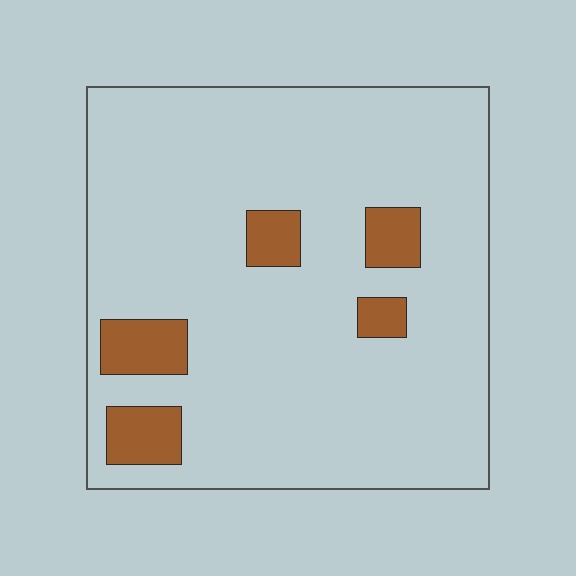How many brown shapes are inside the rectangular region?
5.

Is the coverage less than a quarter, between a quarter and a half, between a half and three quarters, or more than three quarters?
Less than a quarter.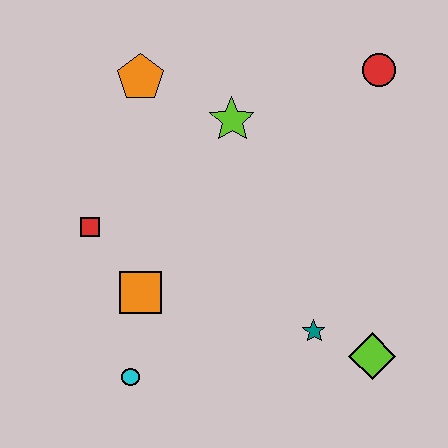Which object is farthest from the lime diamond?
The orange pentagon is farthest from the lime diamond.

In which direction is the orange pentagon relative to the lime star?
The orange pentagon is to the left of the lime star.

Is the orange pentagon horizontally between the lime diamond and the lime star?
No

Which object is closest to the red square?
The orange square is closest to the red square.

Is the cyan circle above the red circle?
No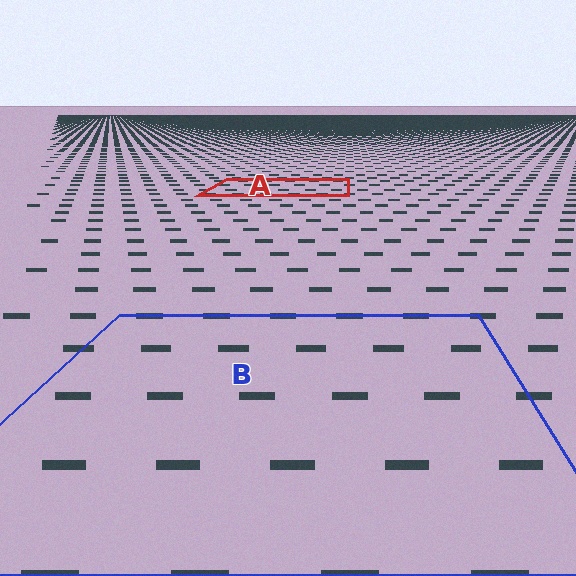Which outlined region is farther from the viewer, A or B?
Region A is farther from the viewer — the texture elements inside it appear smaller and more densely packed.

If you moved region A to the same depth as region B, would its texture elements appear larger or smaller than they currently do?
They would appear larger. At a closer depth, the same texture elements are projected at a bigger on-screen size.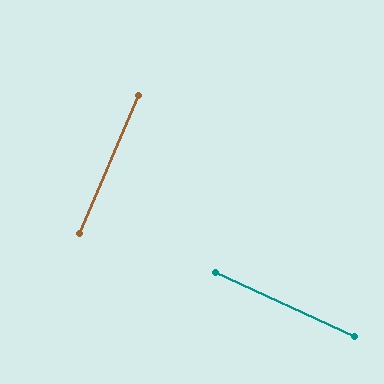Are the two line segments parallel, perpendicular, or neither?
Perpendicular — they meet at approximately 89°.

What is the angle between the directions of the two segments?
Approximately 89 degrees.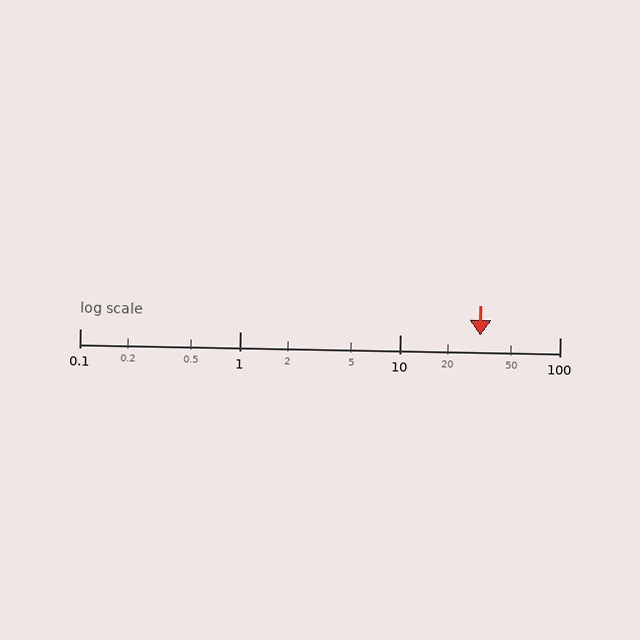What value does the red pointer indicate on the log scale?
The pointer indicates approximately 32.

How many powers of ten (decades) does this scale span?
The scale spans 3 decades, from 0.1 to 100.